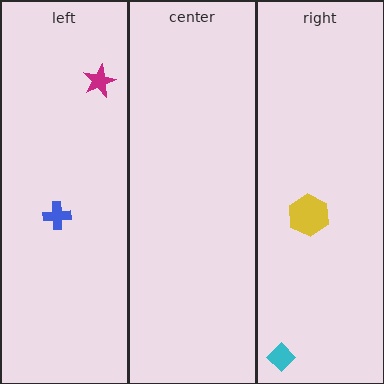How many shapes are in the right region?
2.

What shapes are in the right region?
The cyan diamond, the yellow hexagon.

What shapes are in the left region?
The blue cross, the magenta star.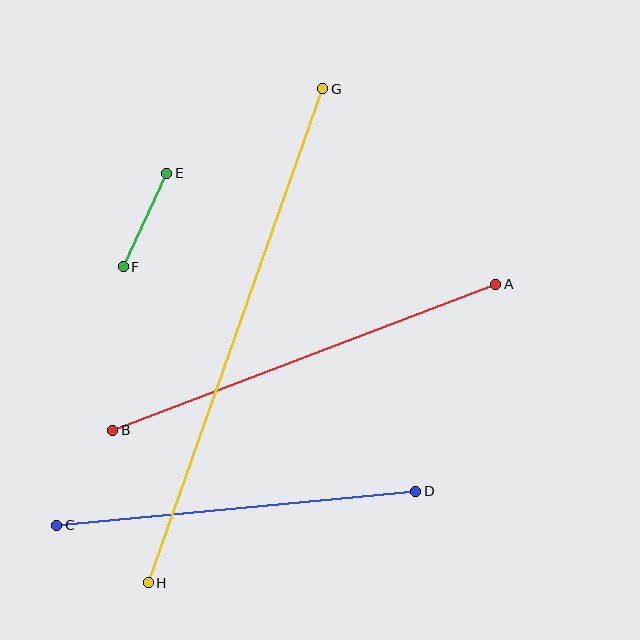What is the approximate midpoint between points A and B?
The midpoint is at approximately (304, 357) pixels.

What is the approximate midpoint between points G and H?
The midpoint is at approximately (235, 336) pixels.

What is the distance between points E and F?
The distance is approximately 103 pixels.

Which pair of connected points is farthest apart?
Points G and H are farthest apart.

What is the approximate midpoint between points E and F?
The midpoint is at approximately (145, 220) pixels.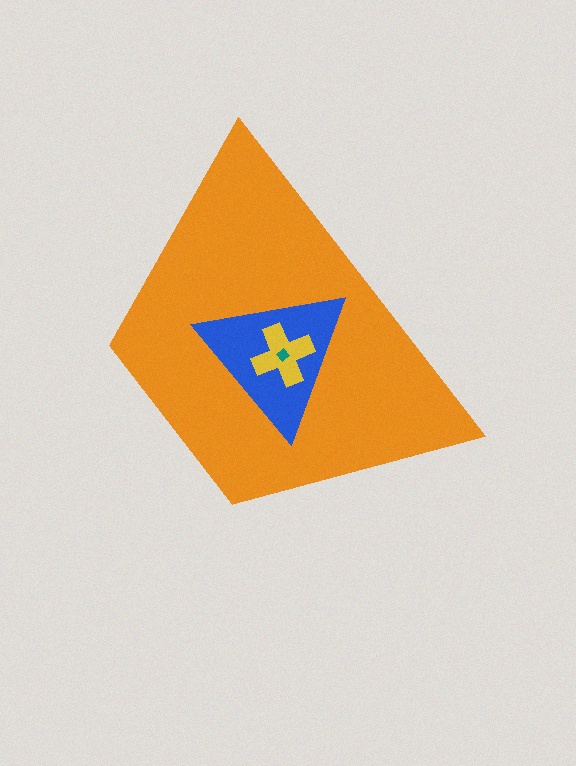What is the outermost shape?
The orange trapezoid.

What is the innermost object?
The teal diamond.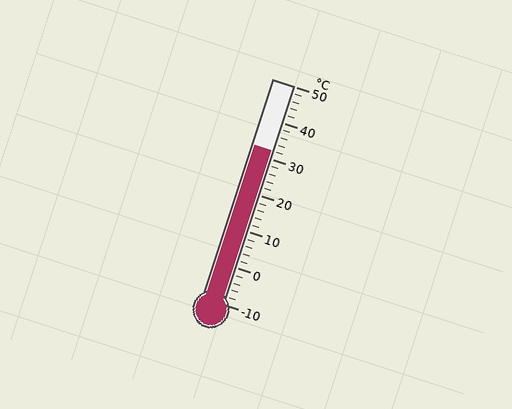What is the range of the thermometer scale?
The thermometer scale ranges from -10°C to 50°C.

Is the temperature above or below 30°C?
The temperature is above 30°C.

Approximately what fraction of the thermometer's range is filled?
The thermometer is filled to approximately 70% of its range.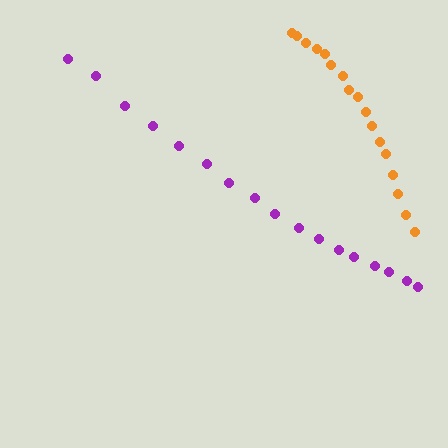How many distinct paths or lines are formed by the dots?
There are 2 distinct paths.